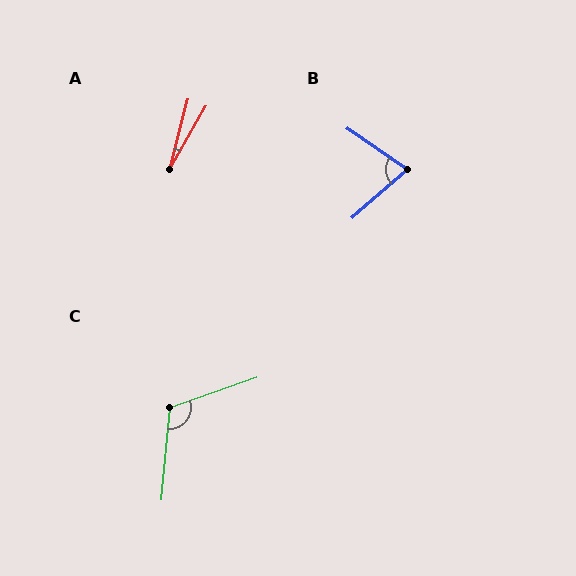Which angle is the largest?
C, at approximately 115 degrees.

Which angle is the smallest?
A, at approximately 15 degrees.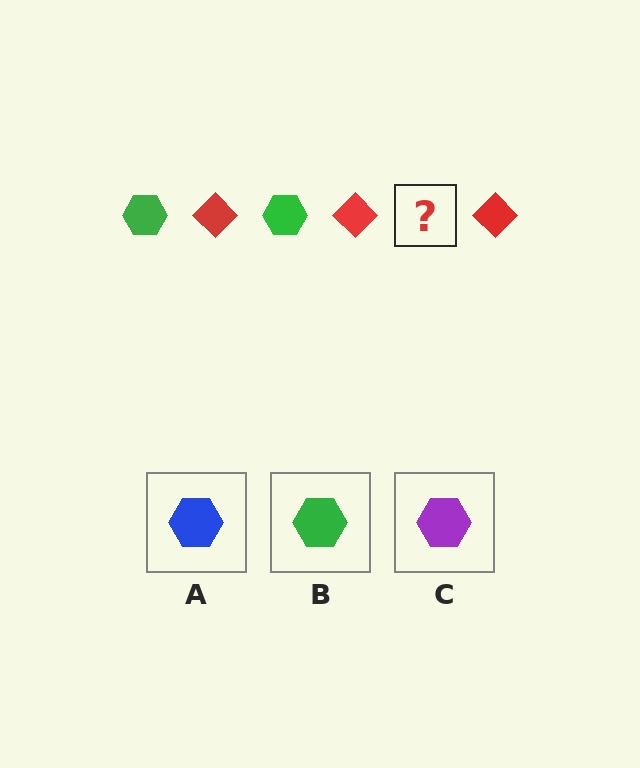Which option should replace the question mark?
Option B.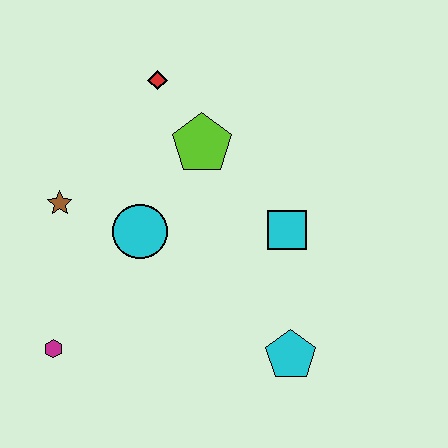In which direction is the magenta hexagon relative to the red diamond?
The magenta hexagon is below the red diamond.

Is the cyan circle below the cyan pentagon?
No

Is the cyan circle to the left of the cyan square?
Yes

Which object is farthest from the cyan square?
The magenta hexagon is farthest from the cyan square.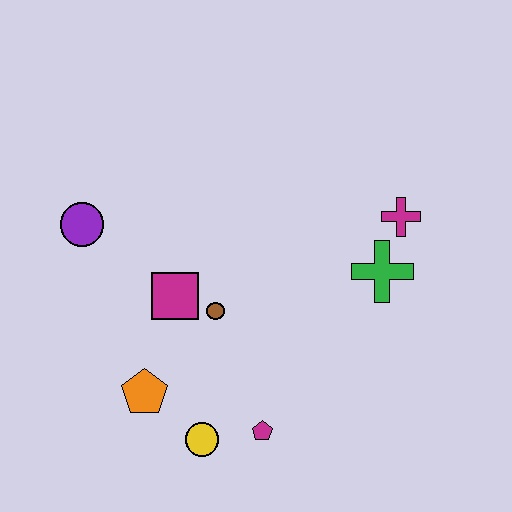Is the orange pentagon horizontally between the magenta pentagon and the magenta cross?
No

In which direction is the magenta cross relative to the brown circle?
The magenta cross is to the right of the brown circle.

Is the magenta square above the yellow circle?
Yes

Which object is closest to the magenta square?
The brown circle is closest to the magenta square.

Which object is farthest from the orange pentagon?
The magenta cross is farthest from the orange pentagon.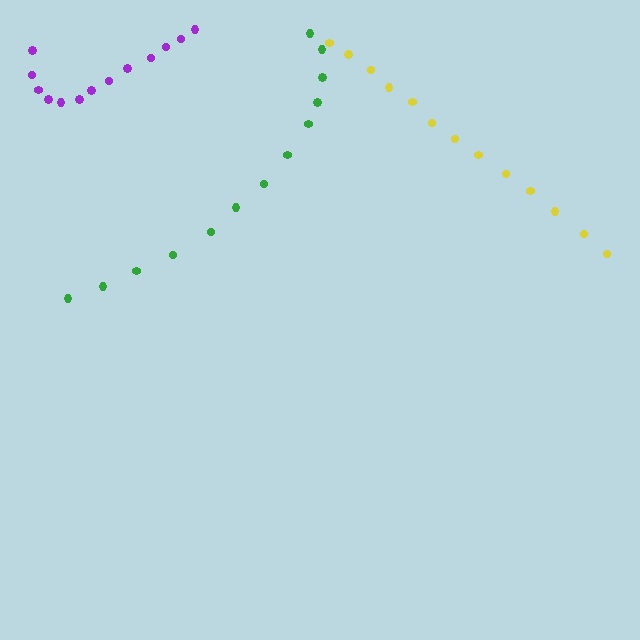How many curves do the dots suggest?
There are 3 distinct paths.